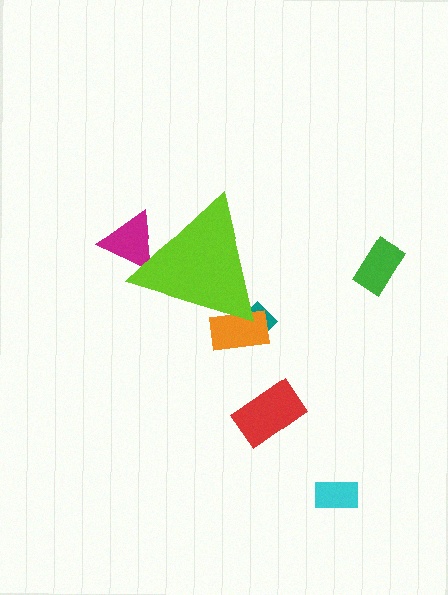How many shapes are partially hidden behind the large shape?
3 shapes are partially hidden.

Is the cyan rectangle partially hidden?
No, the cyan rectangle is fully visible.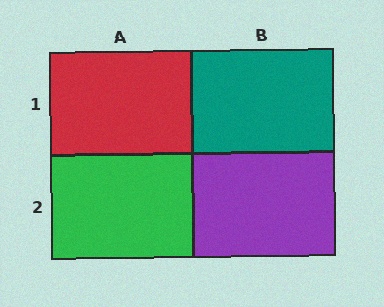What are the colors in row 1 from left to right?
Red, teal.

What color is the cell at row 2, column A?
Green.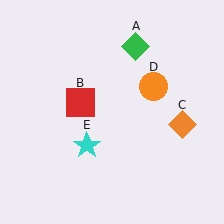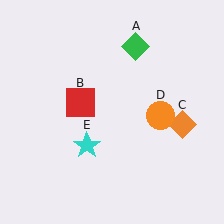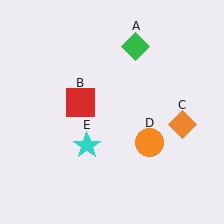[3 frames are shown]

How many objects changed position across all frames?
1 object changed position: orange circle (object D).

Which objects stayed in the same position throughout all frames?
Green diamond (object A) and red square (object B) and orange diamond (object C) and cyan star (object E) remained stationary.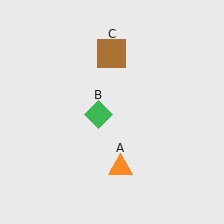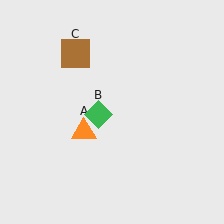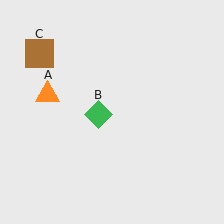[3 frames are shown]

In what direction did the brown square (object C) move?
The brown square (object C) moved left.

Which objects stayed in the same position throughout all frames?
Green diamond (object B) remained stationary.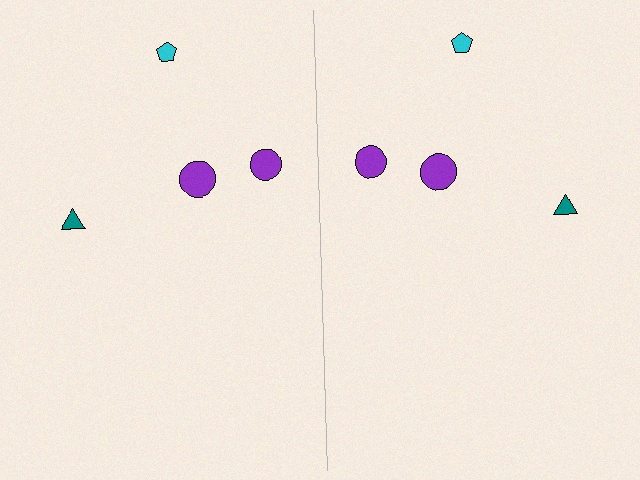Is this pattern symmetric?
Yes, this pattern has bilateral (reflection) symmetry.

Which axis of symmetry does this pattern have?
The pattern has a vertical axis of symmetry running through the center of the image.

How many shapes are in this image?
There are 8 shapes in this image.